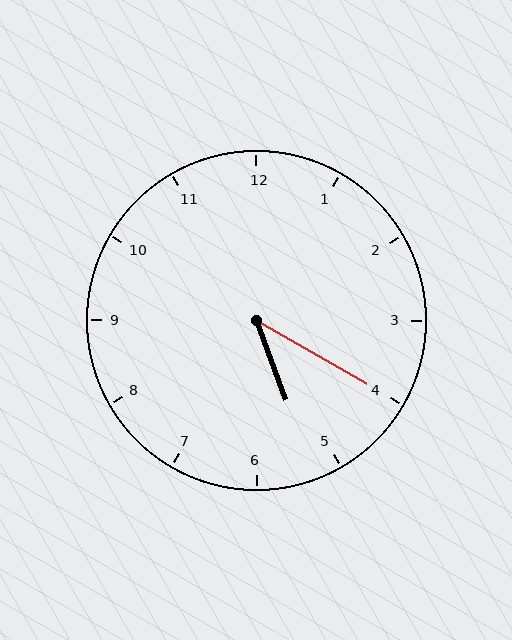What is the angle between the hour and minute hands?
Approximately 40 degrees.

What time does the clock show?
5:20.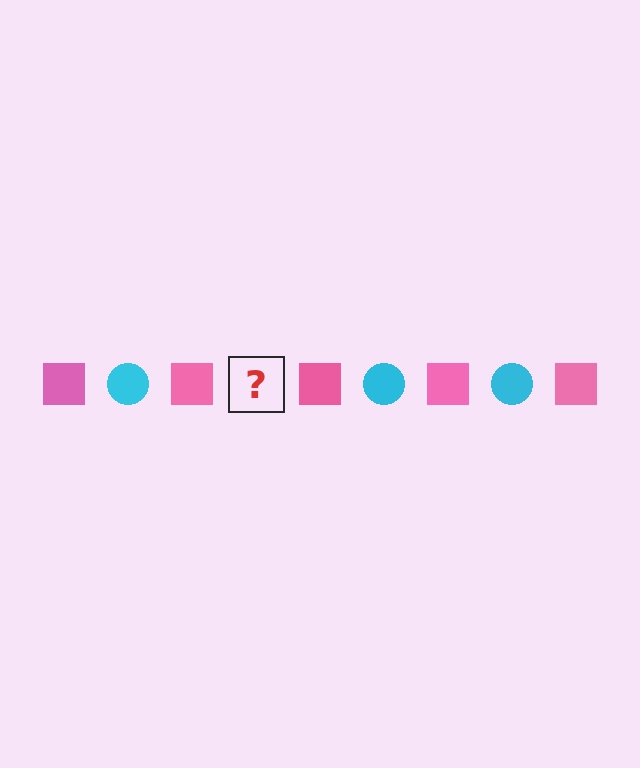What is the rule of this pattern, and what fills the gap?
The rule is that the pattern alternates between pink square and cyan circle. The gap should be filled with a cyan circle.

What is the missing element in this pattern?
The missing element is a cyan circle.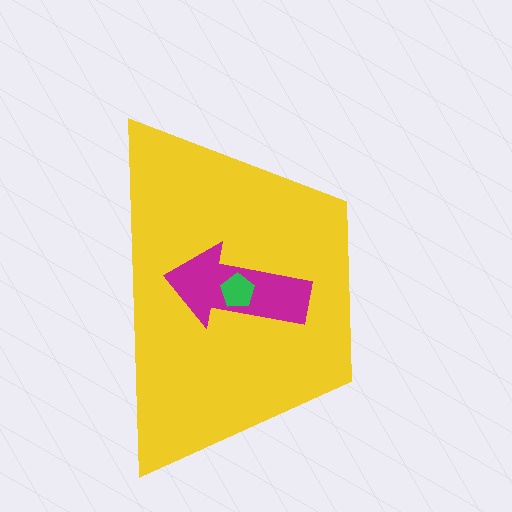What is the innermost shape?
The green pentagon.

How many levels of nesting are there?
3.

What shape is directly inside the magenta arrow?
The green pentagon.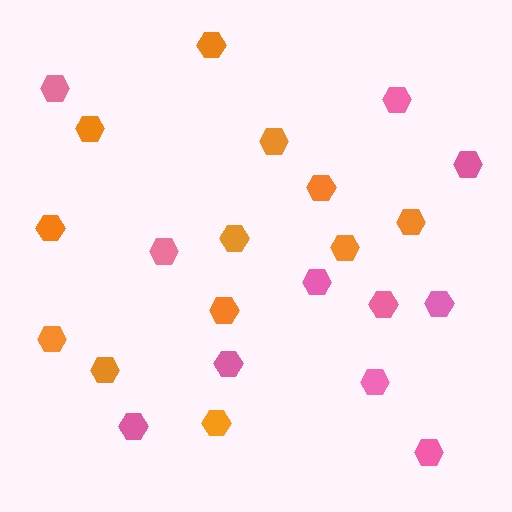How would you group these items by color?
There are 2 groups: one group of orange hexagons (12) and one group of pink hexagons (11).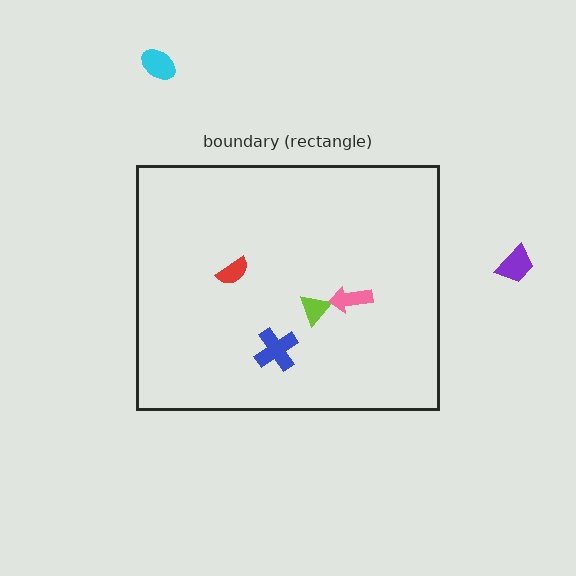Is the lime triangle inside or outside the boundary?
Inside.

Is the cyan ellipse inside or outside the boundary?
Outside.